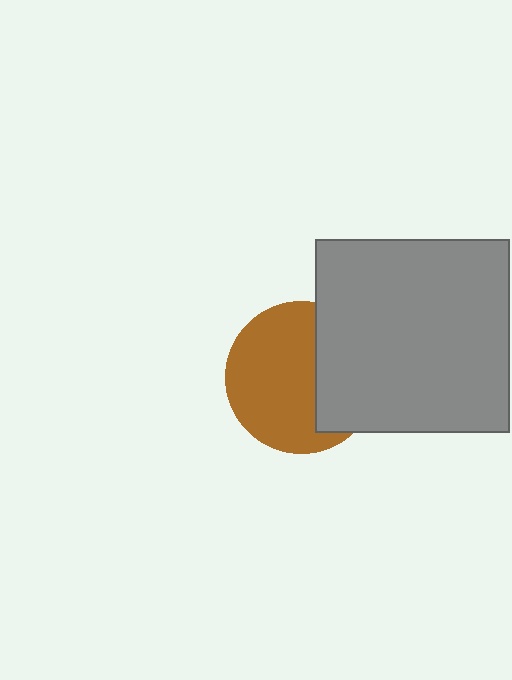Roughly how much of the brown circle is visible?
About half of it is visible (roughly 64%).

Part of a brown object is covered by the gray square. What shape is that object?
It is a circle.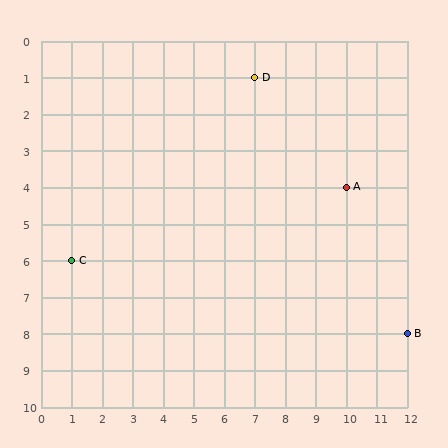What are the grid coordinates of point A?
Point A is at grid coordinates (10, 4).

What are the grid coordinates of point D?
Point D is at grid coordinates (7, 1).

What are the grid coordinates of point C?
Point C is at grid coordinates (1, 6).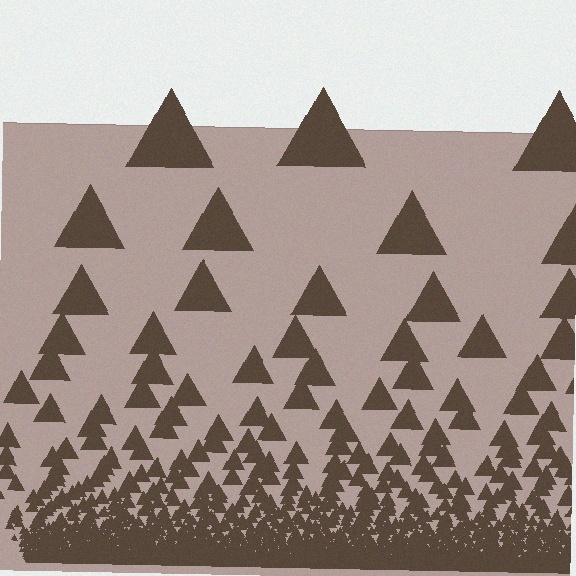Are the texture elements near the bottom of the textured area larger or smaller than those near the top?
Smaller. The gradient is inverted — elements near the bottom are smaller and denser.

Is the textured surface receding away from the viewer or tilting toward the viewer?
The surface appears to tilt toward the viewer. Texture elements get larger and sparser toward the top.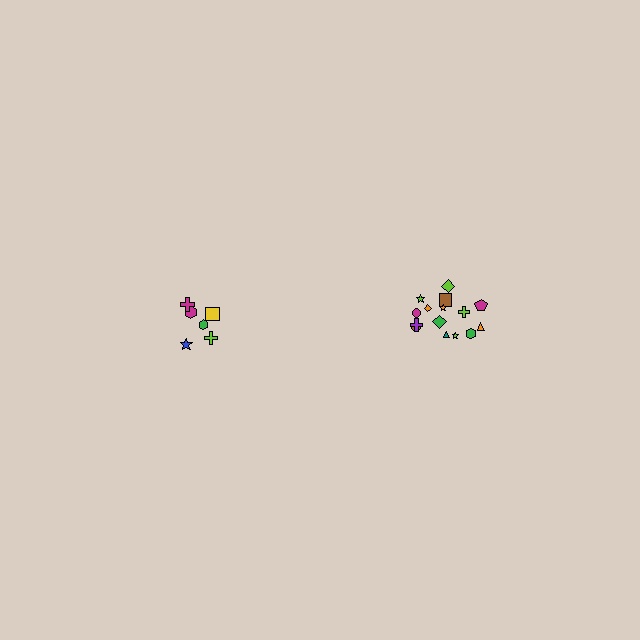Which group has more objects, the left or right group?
The right group.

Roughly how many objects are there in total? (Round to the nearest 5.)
Roughly 20 objects in total.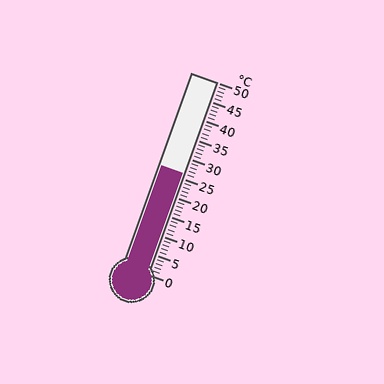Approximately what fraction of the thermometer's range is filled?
The thermometer is filled to approximately 50% of its range.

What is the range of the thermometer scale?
The thermometer scale ranges from 0°C to 50°C.